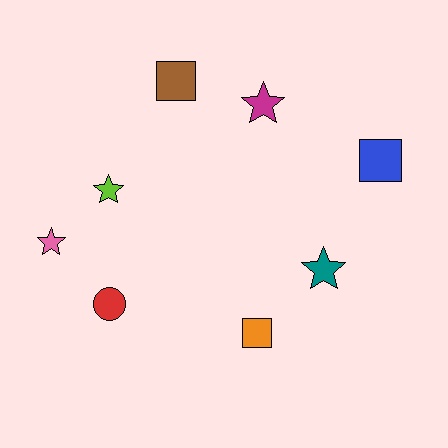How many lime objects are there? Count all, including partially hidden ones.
There is 1 lime object.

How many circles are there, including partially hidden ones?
There is 1 circle.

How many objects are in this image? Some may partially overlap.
There are 8 objects.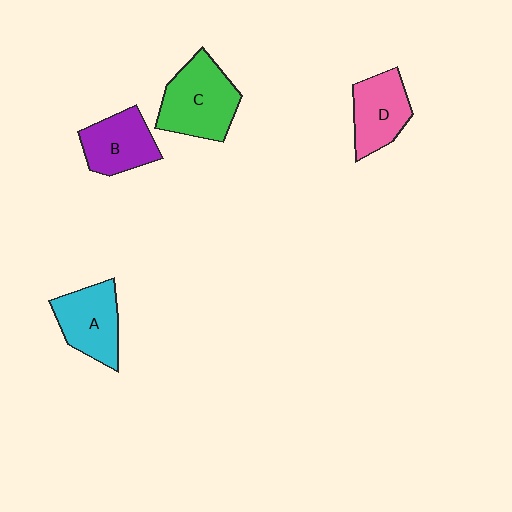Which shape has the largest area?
Shape C (green).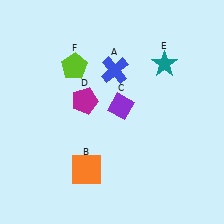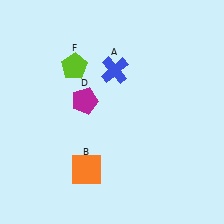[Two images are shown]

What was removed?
The purple diamond (C), the teal star (E) were removed in Image 2.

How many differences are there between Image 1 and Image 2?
There are 2 differences between the two images.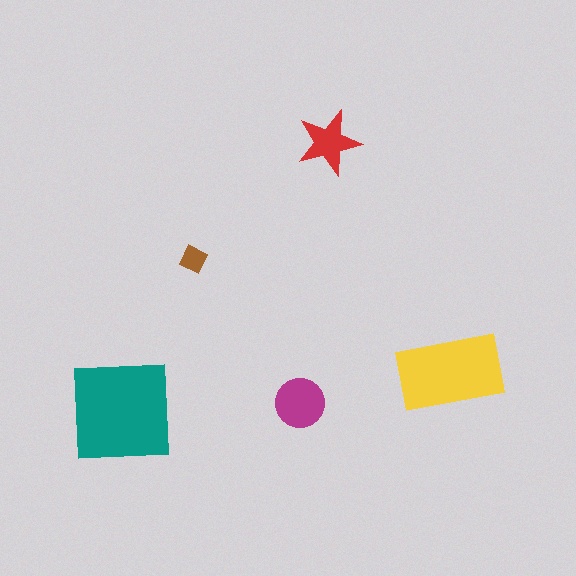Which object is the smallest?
The brown diamond.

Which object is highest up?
The red star is topmost.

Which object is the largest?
The teal square.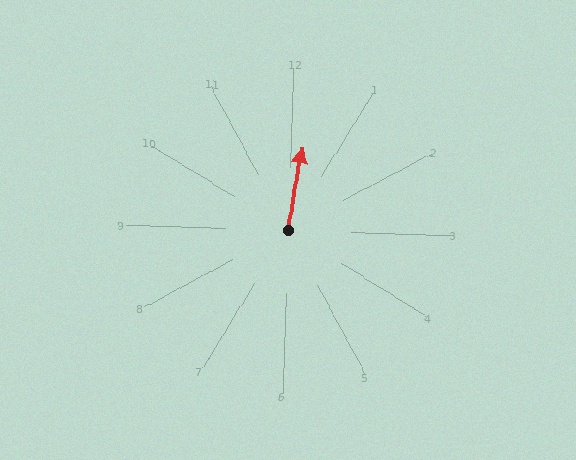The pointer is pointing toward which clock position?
Roughly 12 o'clock.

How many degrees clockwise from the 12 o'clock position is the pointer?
Approximately 8 degrees.